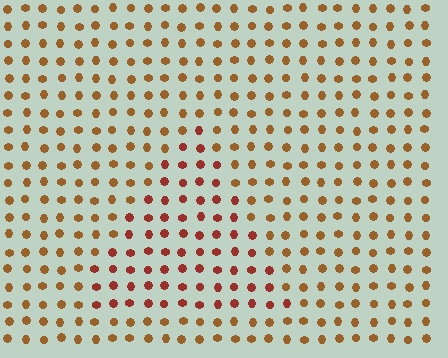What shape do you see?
I see a triangle.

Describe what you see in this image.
The image is filled with small brown elements in a uniform arrangement. A triangle-shaped region is visible where the elements are tinted to a slightly different hue, forming a subtle color boundary.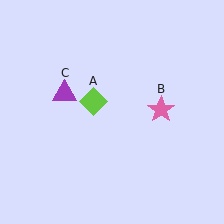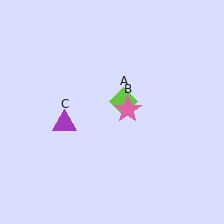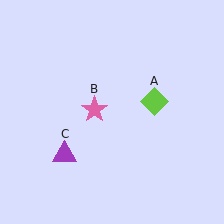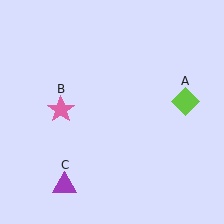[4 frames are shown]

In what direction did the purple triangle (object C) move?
The purple triangle (object C) moved down.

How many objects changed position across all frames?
3 objects changed position: lime diamond (object A), pink star (object B), purple triangle (object C).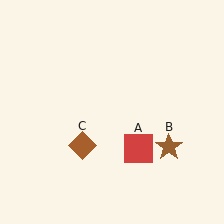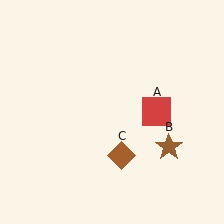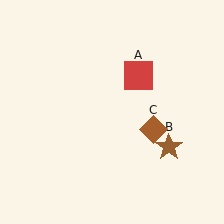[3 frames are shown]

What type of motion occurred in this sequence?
The red square (object A), brown diamond (object C) rotated counterclockwise around the center of the scene.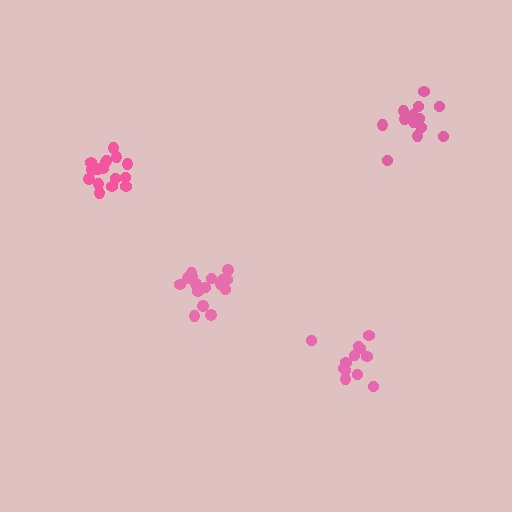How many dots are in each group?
Group 1: 17 dots, Group 2: 12 dots, Group 3: 13 dots, Group 4: 16 dots (58 total).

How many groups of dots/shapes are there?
There are 4 groups.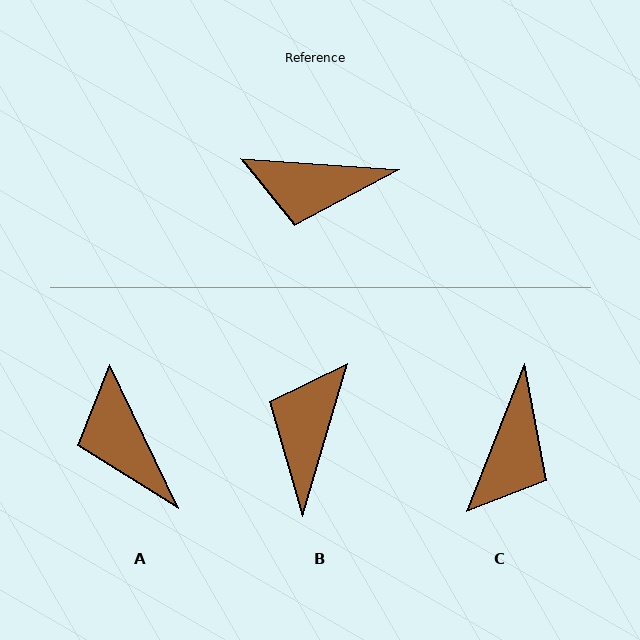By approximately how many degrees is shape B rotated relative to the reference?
Approximately 102 degrees clockwise.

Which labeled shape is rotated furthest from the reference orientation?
B, about 102 degrees away.